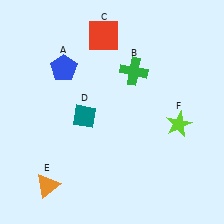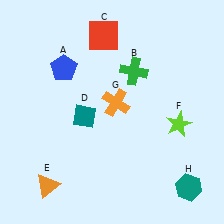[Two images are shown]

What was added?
An orange cross (G), a teal hexagon (H) were added in Image 2.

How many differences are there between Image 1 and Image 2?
There are 2 differences between the two images.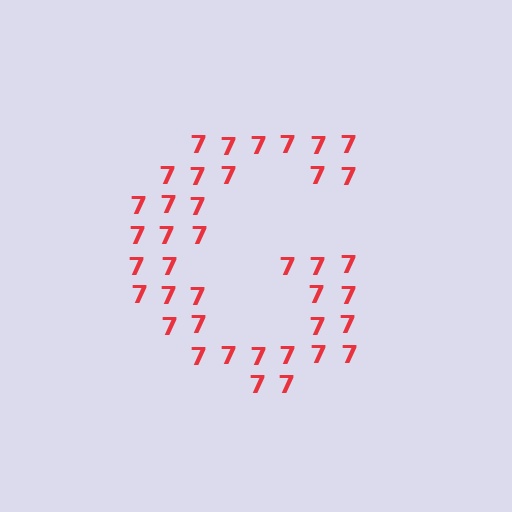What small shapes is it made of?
It is made of small digit 7's.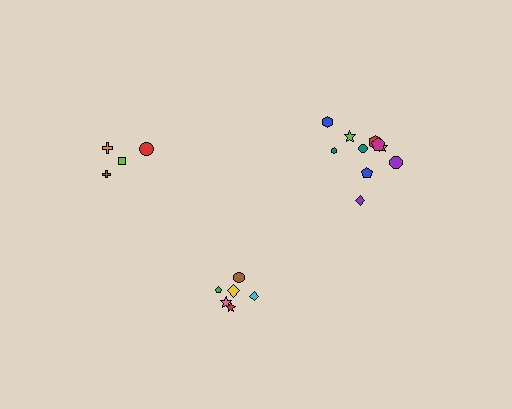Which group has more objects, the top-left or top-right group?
The top-right group.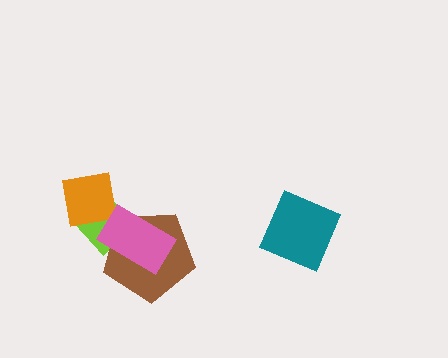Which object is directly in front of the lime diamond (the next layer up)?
The orange square is directly in front of the lime diamond.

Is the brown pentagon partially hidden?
Yes, it is partially covered by another shape.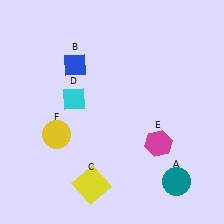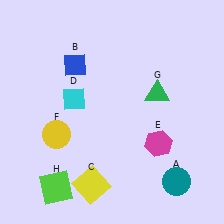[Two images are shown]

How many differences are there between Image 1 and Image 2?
There are 2 differences between the two images.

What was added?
A green triangle (G), a lime square (H) were added in Image 2.